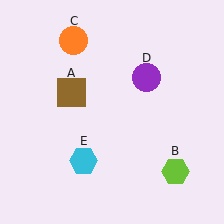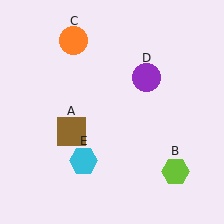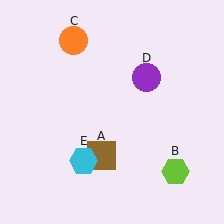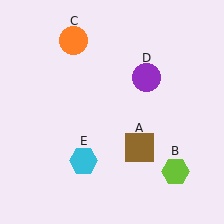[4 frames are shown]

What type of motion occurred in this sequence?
The brown square (object A) rotated counterclockwise around the center of the scene.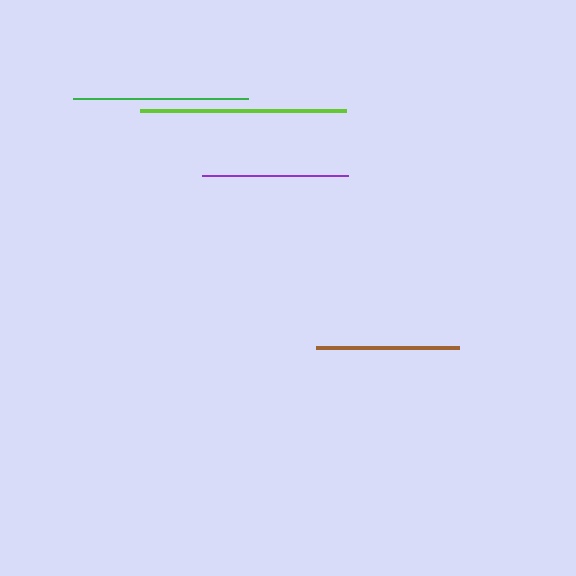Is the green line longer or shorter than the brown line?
The green line is longer than the brown line.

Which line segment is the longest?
The lime line is the longest at approximately 205 pixels.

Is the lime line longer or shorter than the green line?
The lime line is longer than the green line.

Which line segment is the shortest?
The brown line is the shortest at approximately 143 pixels.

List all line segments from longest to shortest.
From longest to shortest: lime, green, purple, brown.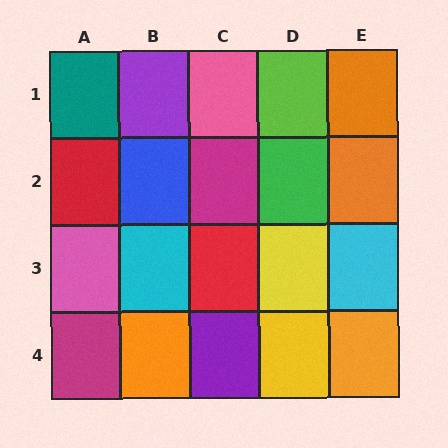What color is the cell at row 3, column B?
Cyan.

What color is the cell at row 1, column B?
Purple.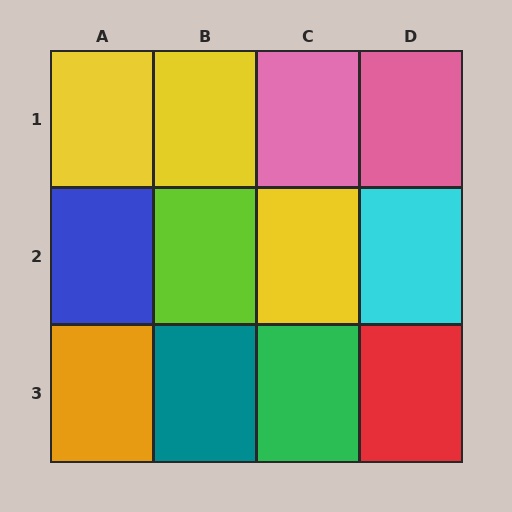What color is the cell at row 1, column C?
Pink.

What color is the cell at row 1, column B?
Yellow.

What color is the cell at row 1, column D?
Pink.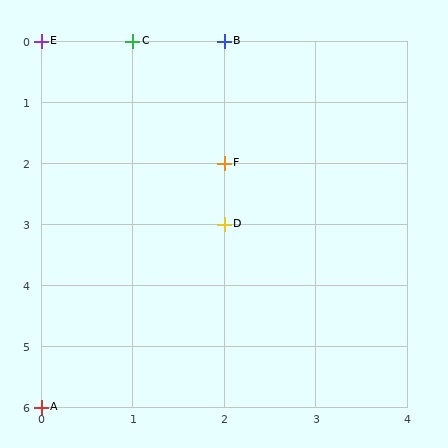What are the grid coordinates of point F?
Point F is at grid coordinates (2, 2).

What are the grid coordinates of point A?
Point A is at grid coordinates (0, 6).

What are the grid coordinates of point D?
Point D is at grid coordinates (2, 3).